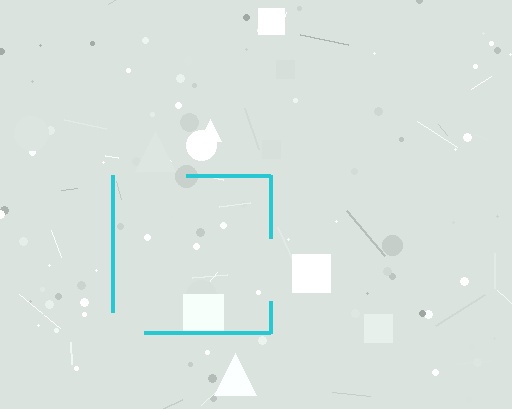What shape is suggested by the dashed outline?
The dashed outline suggests a square.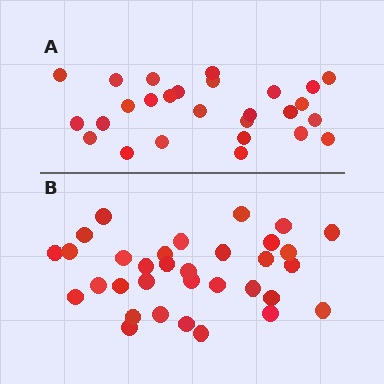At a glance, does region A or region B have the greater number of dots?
Region B (the bottom region) has more dots.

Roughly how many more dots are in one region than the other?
Region B has about 6 more dots than region A.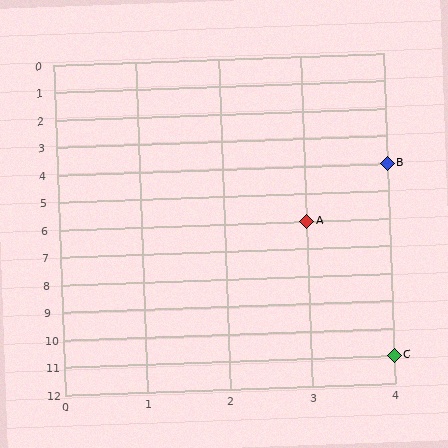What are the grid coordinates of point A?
Point A is at grid coordinates (3, 6).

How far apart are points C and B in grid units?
Points C and B are 7 rows apart.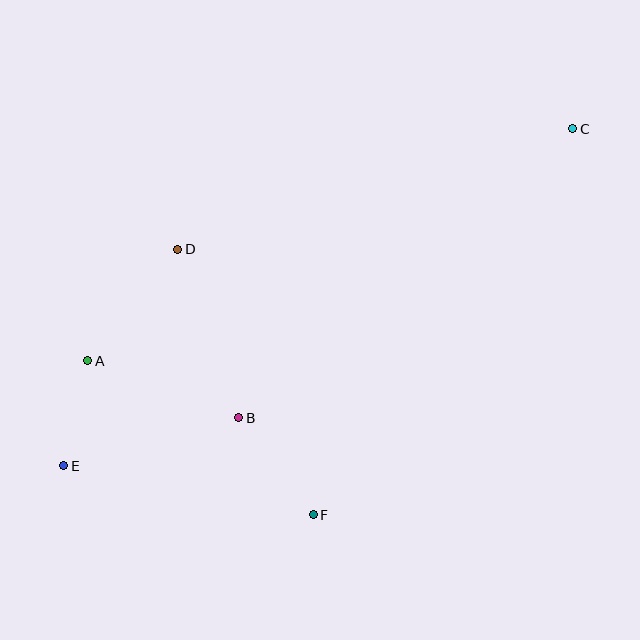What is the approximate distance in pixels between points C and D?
The distance between C and D is approximately 413 pixels.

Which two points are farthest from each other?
Points C and E are farthest from each other.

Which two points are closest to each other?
Points A and E are closest to each other.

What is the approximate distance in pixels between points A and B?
The distance between A and B is approximately 161 pixels.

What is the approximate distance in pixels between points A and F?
The distance between A and F is approximately 273 pixels.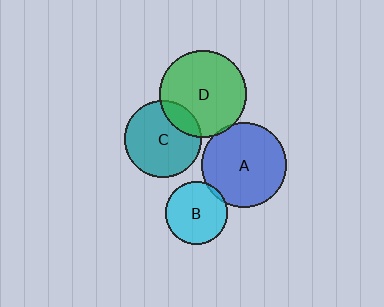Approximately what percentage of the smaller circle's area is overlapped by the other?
Approximately 5%.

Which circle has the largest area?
Circle D (green).